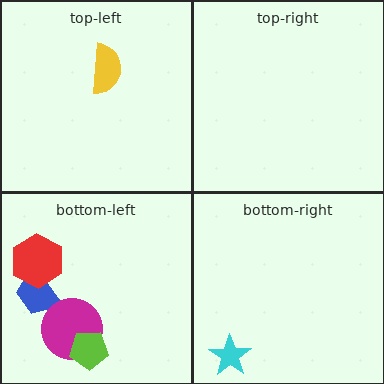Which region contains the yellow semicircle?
The top-left region.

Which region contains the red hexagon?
The bottom-left region.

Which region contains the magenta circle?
The bottom-left region.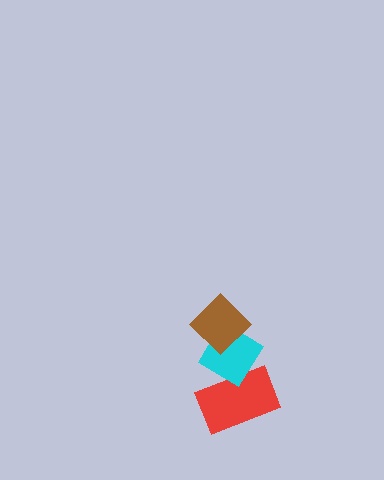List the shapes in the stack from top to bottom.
From top to bottom: the brown diamond, the cyan diamond, the red rectangle.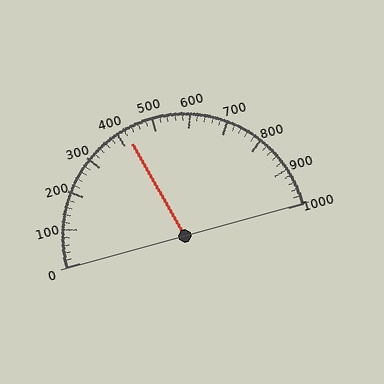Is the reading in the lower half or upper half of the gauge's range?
The reading is in the lower half of the range (0 to 1000).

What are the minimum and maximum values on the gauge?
The gauge ranges from 0 to 1000.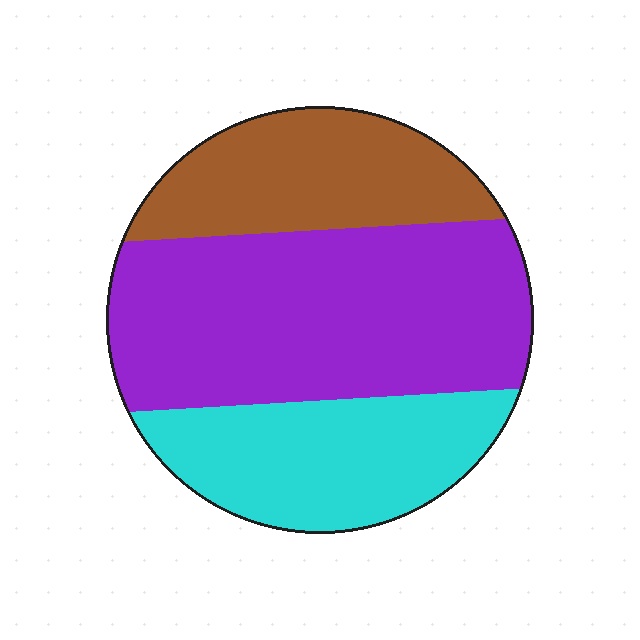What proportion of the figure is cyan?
Cyan takes up about one quarter (1/4) of the figure.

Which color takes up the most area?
Purple, at roughly 50%.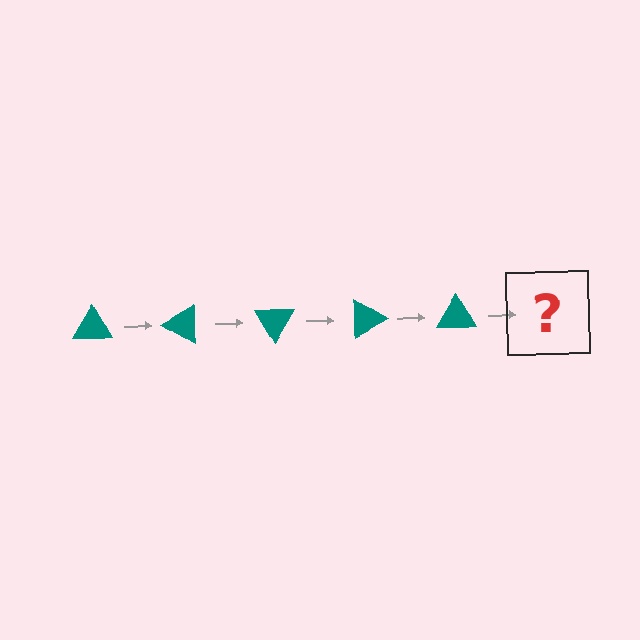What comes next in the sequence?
The next element should be a teal triangle rotated 150 degrees.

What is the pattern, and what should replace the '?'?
The pattern is that the triangle rotates 30 degrees each step. The '?' should be a teal triangle rotated 150 degrees.